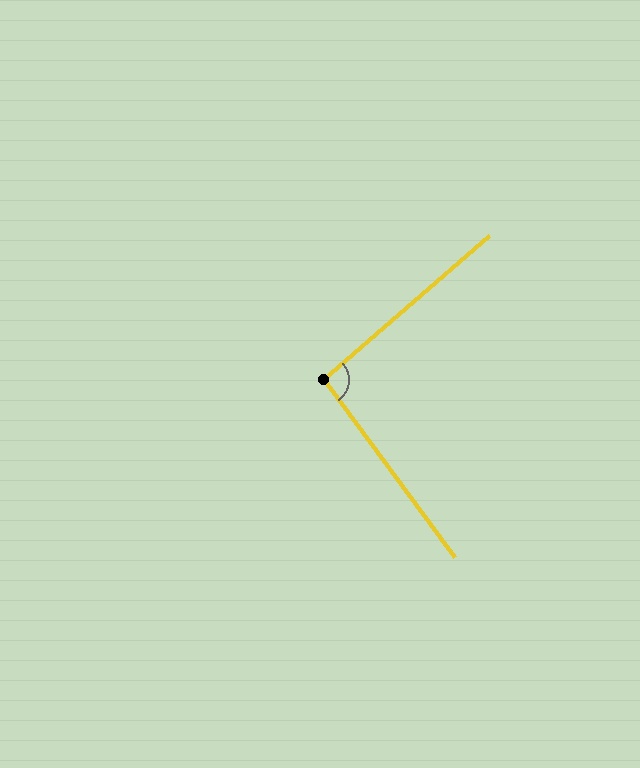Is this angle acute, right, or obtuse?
It is approximately a right angle.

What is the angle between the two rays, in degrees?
Approximately 95 degrees.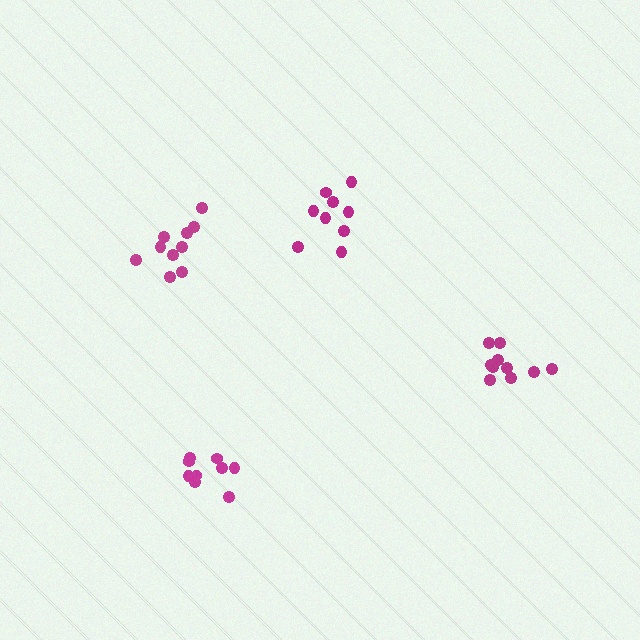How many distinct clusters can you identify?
There are 4 distinct clusters.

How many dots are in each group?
Group 1: 9 dots, Group 2: 9 dots, Group 3: 10 dots, Group 4: 10 dots (38 total).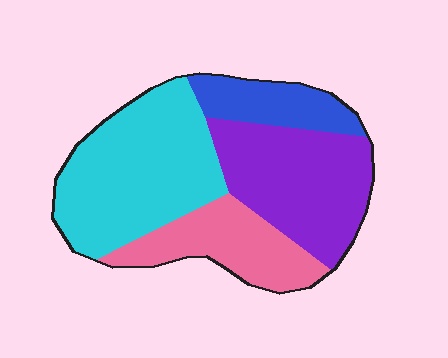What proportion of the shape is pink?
Pink takes up about one fifth (1/5) of the shape.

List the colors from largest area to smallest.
From largest to smallest: cyan, purple, pink, blue.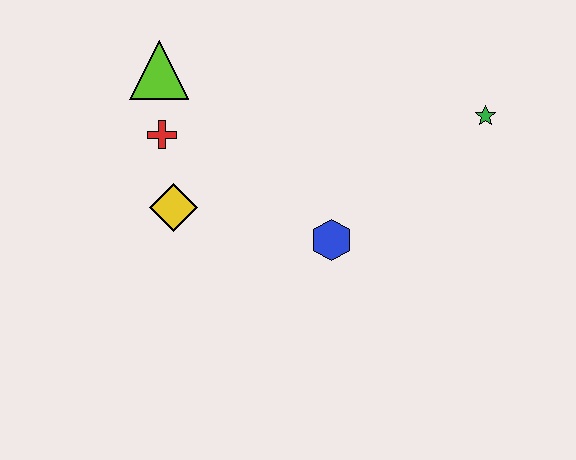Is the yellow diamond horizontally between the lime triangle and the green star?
Yes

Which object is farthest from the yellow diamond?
The green star is farthest from the yellow diamond.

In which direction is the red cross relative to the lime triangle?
The red cross is below the lime triangle.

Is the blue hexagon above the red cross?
No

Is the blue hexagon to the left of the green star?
Yes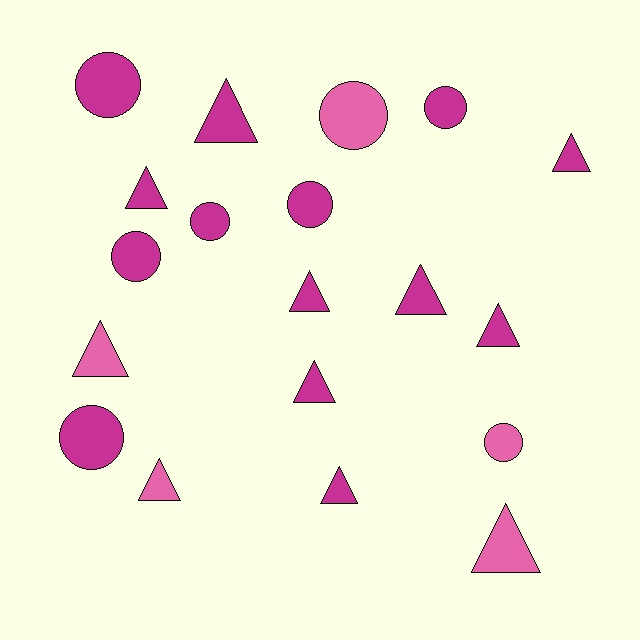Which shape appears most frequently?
Triangle, with 11 objects.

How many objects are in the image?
There are 19 objects.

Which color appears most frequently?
Magenta, with 14 objects.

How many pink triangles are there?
There are 3 pink triangles.